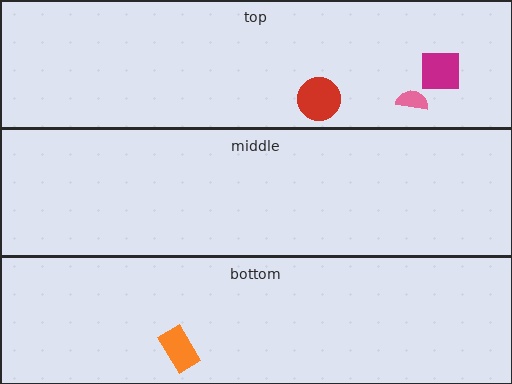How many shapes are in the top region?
3.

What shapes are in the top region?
The red circle, the magenta square, the pink semicircle.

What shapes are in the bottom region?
The orange rectangle.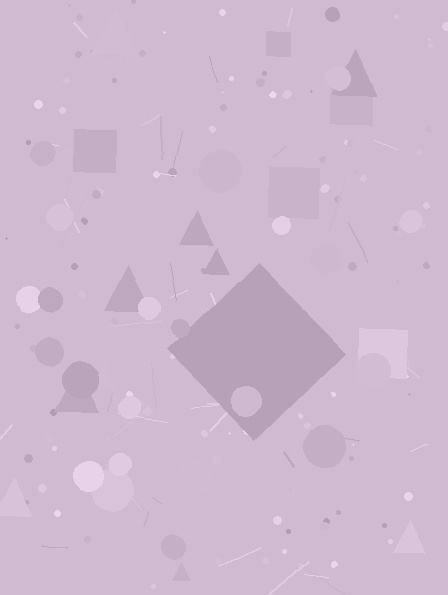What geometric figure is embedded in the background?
A diamond is embedded in the background.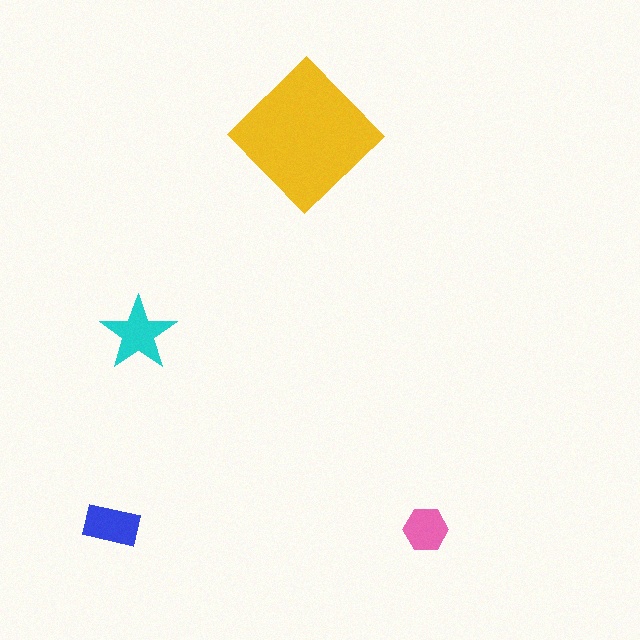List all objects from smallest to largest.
The pink hexagon, the blue rectangle, the cyan star, the yellow diamond.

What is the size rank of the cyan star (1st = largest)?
2nd.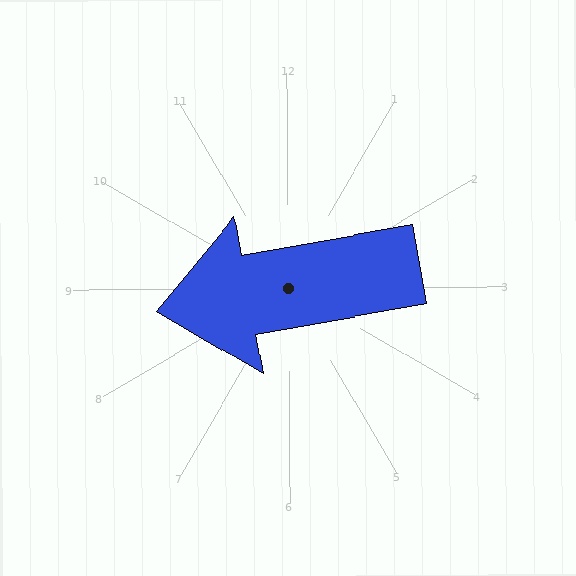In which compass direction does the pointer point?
West.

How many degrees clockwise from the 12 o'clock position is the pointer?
Approximately 260 degrees.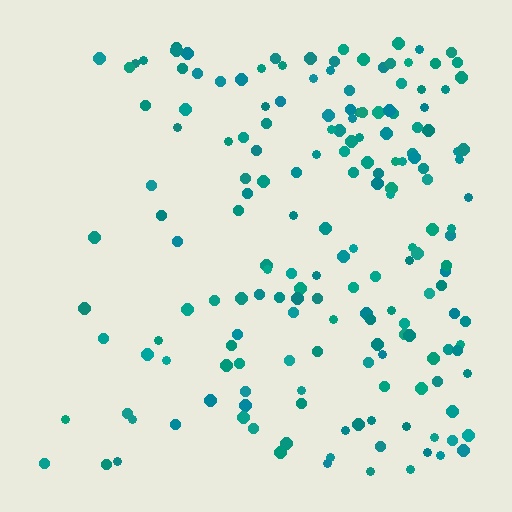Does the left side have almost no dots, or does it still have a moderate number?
Still a moderate number, just noticeably fewer than the right.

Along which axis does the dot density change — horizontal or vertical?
Horizontal.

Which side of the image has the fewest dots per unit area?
The left.